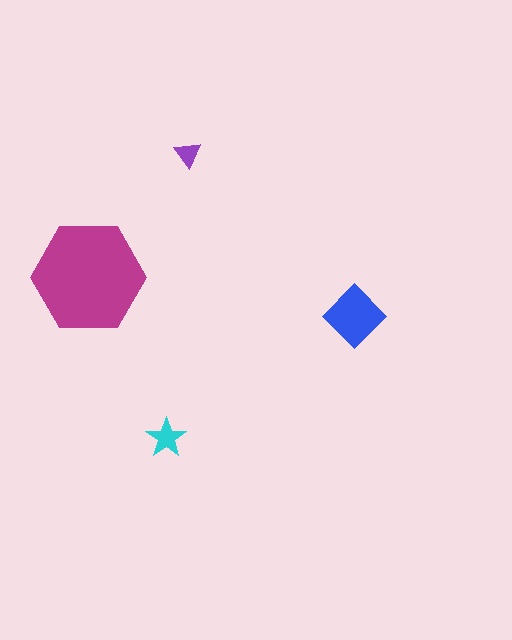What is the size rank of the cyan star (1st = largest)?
3rd.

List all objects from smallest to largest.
The purple triangle, the cyan star, the blue diamond, the magenta hexagon.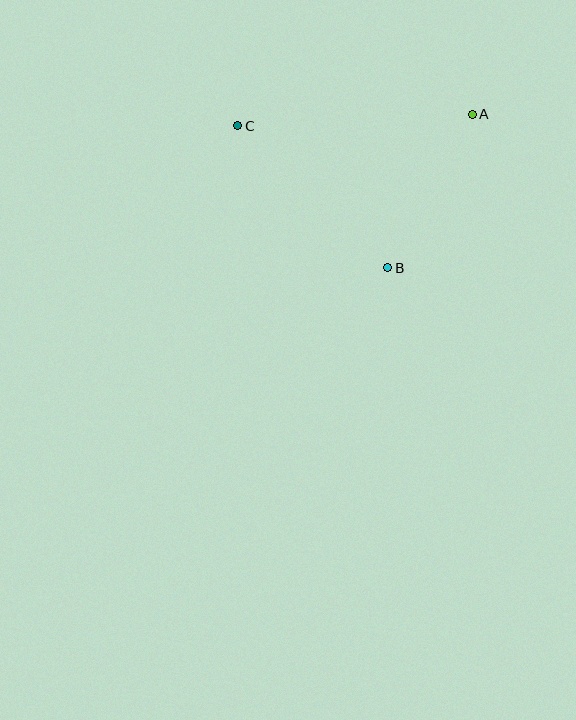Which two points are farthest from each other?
Points A and C are farthest from each other.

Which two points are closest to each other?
Points A and B are closest to each other.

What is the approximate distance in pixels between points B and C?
The distance between B and C is approximately 206 pixels.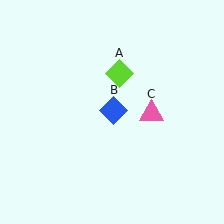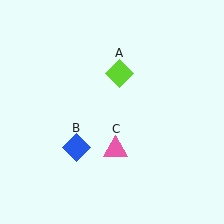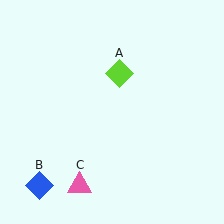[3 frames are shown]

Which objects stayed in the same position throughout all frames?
Lime diamond (object A) remained stationary.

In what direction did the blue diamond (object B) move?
The blue diamond (object B) moved down and to the left.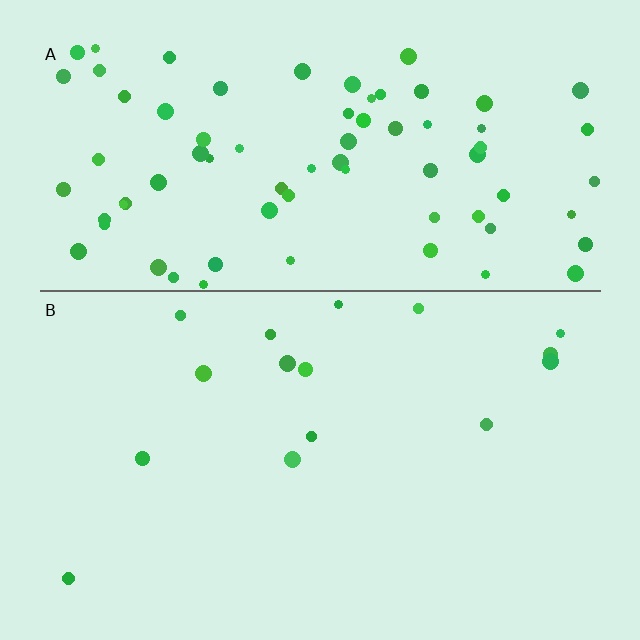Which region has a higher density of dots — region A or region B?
A (the top).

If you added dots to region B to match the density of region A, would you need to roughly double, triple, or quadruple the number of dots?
Approximately quadruple.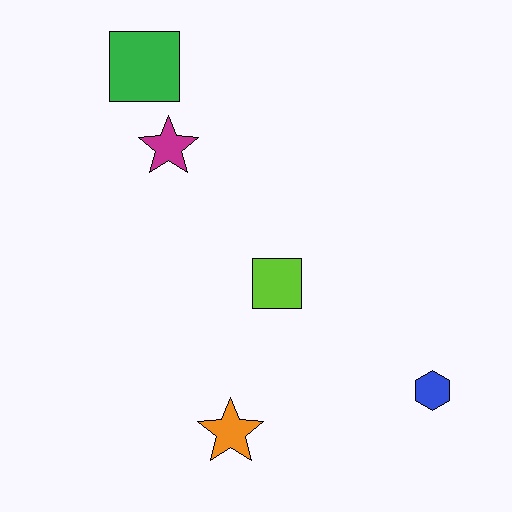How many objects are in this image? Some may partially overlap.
There are 5 objects.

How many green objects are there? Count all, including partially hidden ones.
There is 1 green object.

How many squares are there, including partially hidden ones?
There are 2 squares.